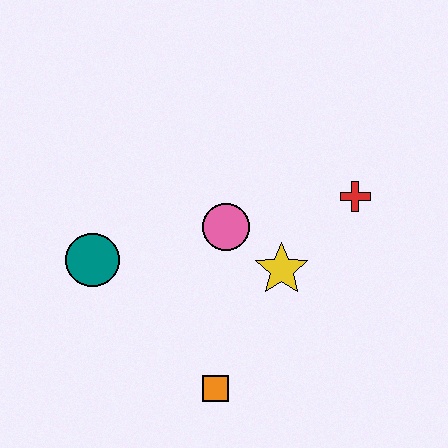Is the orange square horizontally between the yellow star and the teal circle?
Yes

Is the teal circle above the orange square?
Yes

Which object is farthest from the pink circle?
The orange square is farthest from the pink circle.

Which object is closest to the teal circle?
The pink circle is closest to the teal circle.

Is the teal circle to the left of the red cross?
Yes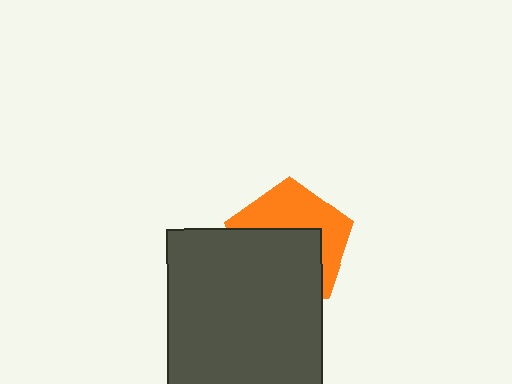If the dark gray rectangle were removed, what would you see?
You would see the complete orange pentagon.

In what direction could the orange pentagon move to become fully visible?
The orange pentagon could move up. That would shift it out from behind the dark gray rectangle entirely.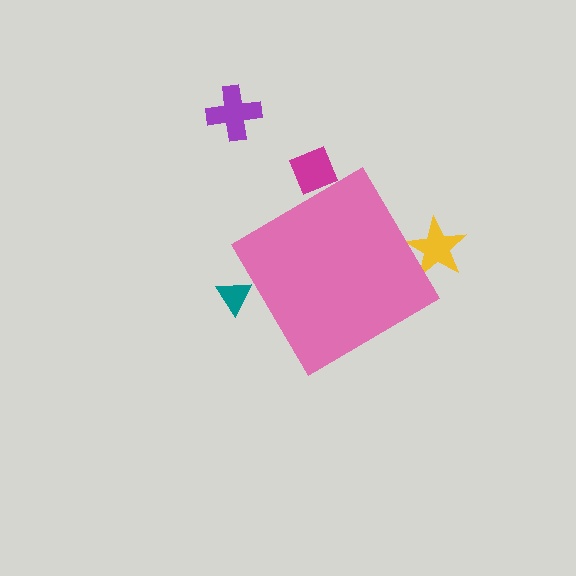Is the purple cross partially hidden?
No, the purple cross is fully visible.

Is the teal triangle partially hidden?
Yes, the teal triangle is partially hidden behind the pink diamond.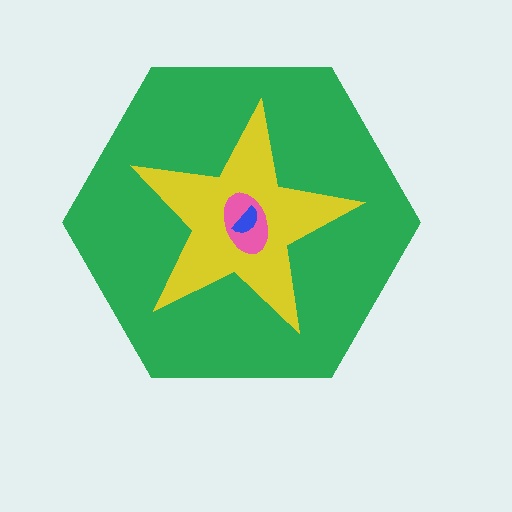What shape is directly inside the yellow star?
The pink ellipse.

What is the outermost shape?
The green hexagon.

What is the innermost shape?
The blue semicircle.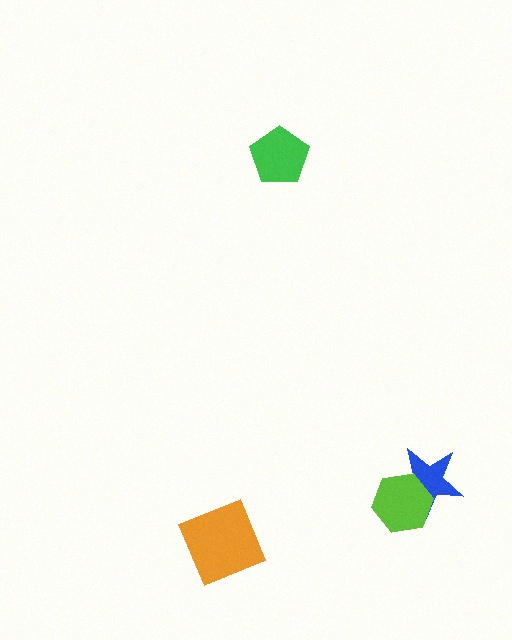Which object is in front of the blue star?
The lime hexagon is in front of the blue star.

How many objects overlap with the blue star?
1 object overlaps with the blue star.